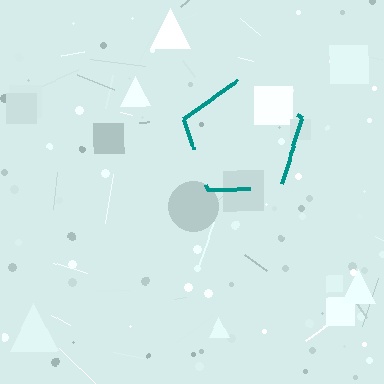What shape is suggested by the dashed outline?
The dashed outline suggests a pentagon.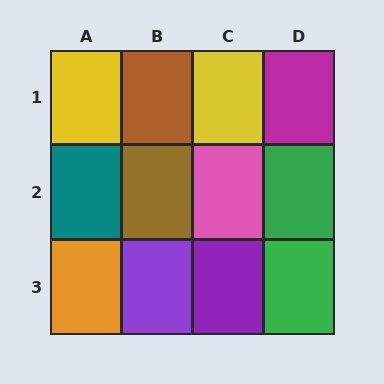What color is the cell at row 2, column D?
Green.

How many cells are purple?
2 cells are purple.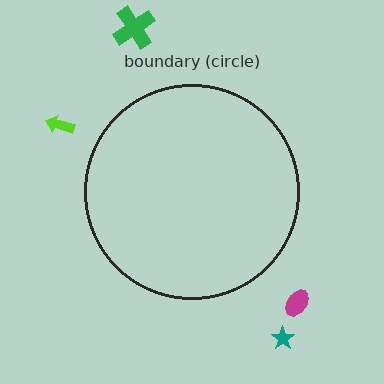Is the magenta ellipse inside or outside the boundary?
Outside.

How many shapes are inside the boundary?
0 inside, 4 outside.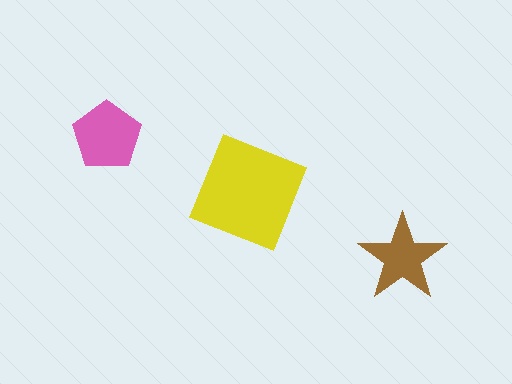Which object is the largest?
The yellow square.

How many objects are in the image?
There are 3 objects in the image.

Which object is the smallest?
The brown star.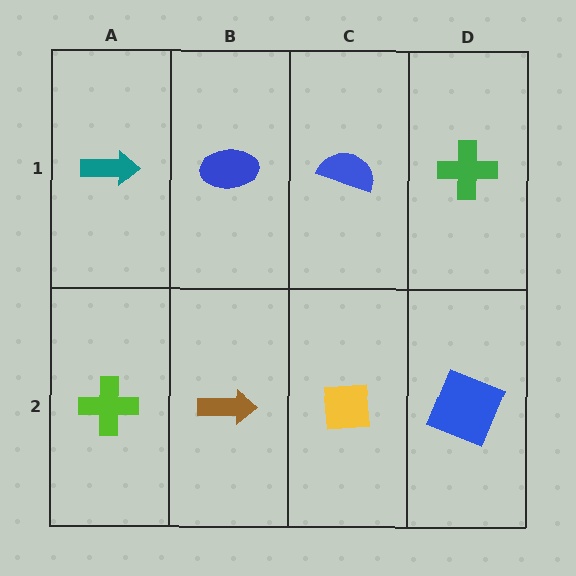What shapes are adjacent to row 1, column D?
A blue square (row 2, column D), a blue semicircle (row 1, column C).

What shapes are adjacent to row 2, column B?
A blue ellipse (row 1, column B), a lime cross (row 2, column A), a yellow square (row 2, column C).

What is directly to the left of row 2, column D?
A yellow square.